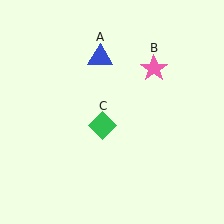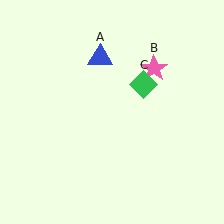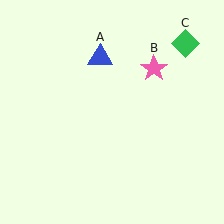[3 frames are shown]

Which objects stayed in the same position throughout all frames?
Blue triangle (object A) and pink star (object B) remained stationary.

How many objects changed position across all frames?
1 object changed position: green diamond (object C).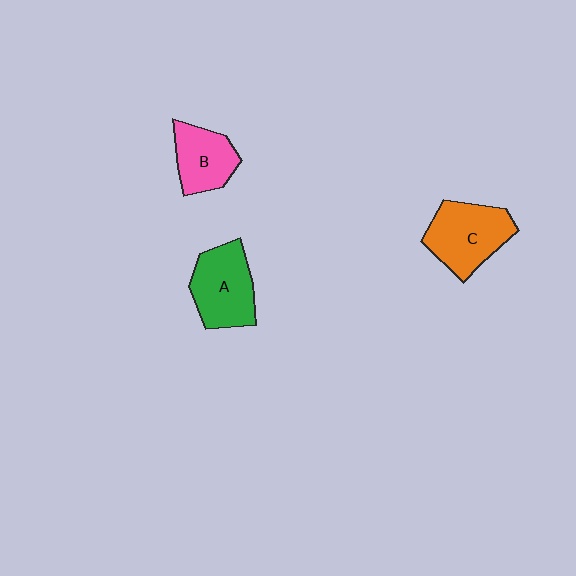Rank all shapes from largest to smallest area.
From largest to smallest: C (orange), A (green), B (pink).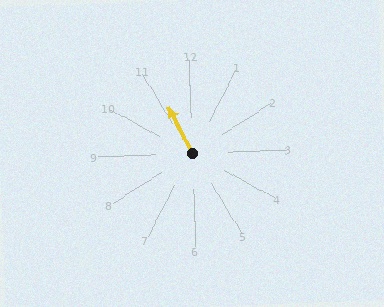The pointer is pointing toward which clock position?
Roughly 11 o'clock.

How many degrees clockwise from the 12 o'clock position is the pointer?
Approximately 335 degrees.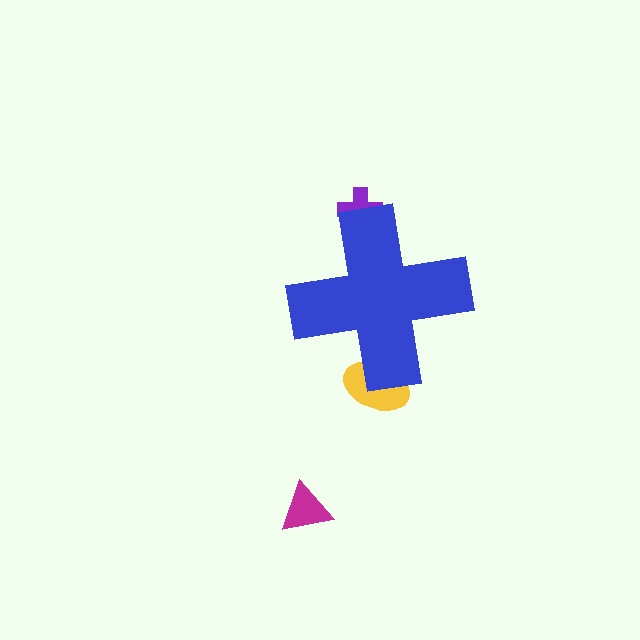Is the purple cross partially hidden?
Yes, the purple cross is partially hidden behind the blue cross.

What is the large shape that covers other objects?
A blue cross.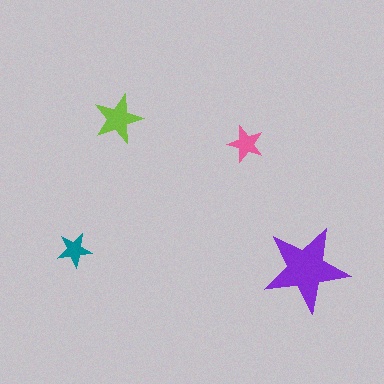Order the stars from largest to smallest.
the purple one, the lime one, the pink one, the teal one.